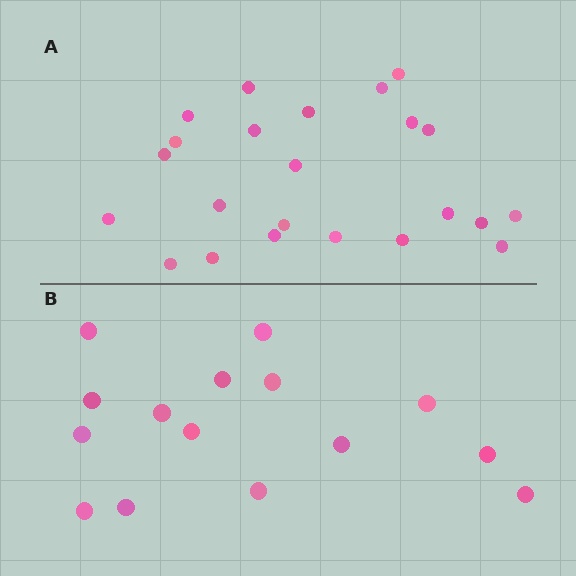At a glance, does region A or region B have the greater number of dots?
Region A (the top region) has more dots.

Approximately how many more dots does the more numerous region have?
Region A has roughly 8 or so more dots than region B.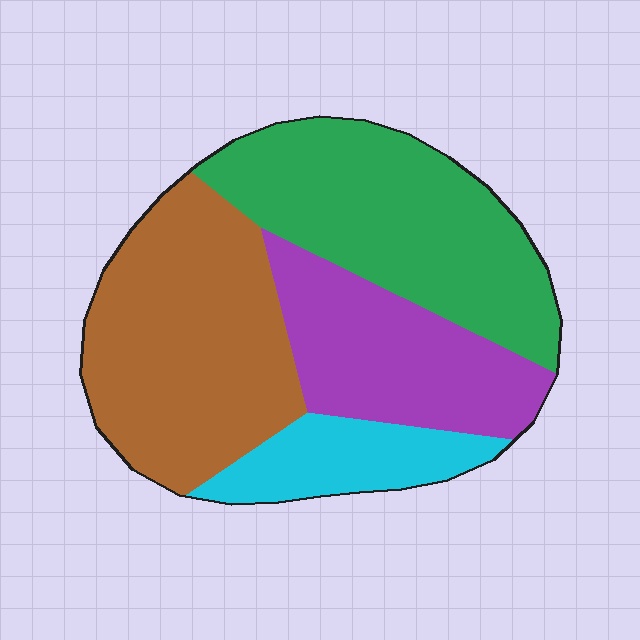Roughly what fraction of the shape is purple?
Purple covers around 20% of the shape.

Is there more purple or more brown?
Brown.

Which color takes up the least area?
Cyan, at roughly 10%.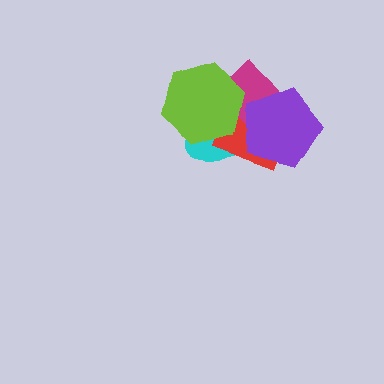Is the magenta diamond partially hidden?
Yes, it is partially covered by another shape.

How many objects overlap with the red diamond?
4 objects overlap with the red diamond.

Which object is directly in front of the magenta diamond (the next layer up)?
The purple pentagon is directly in front of the magenta diamond.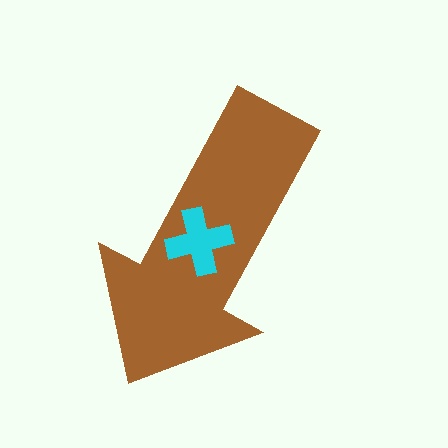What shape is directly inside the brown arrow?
The cyan cross.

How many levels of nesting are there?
2.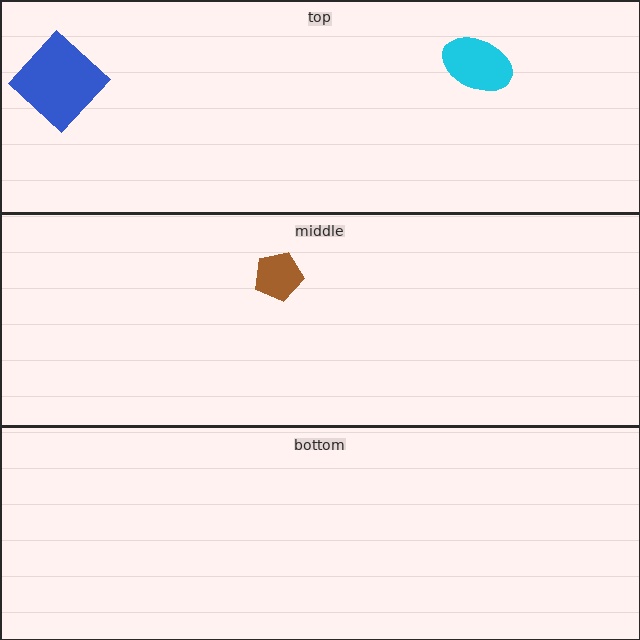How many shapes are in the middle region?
1.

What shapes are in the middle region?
The brown pentagon.